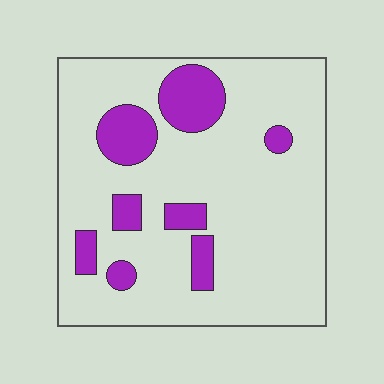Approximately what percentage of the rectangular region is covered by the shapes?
Approximately 15%.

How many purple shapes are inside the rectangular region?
8.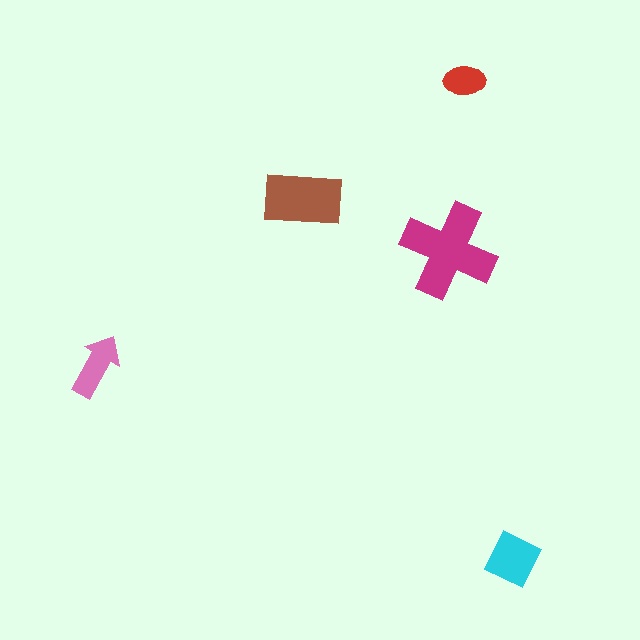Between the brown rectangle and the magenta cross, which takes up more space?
The magenta cross.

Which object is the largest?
The magenta cross.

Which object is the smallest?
The red ellipse.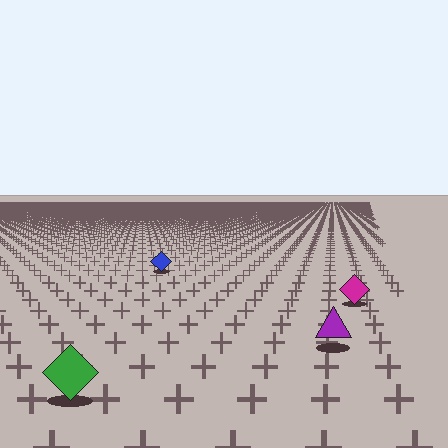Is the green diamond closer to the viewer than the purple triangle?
Yes. The green diamond is closer — you can tell from the texture gradient: the ground texture is coarser near it.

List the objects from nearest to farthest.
From nearest to farthest: the green diamond, the purple triangle, the magenta diamond, the blue diamond.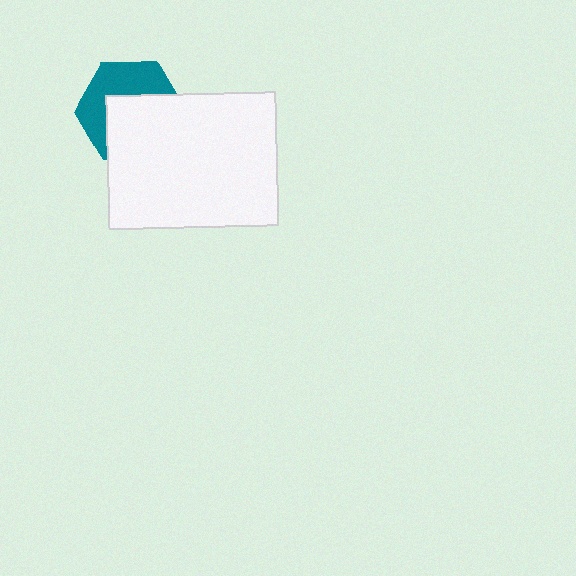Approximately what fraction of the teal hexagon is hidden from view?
Roughly 54% of the teal hexagon is hidden behind the white rectangle.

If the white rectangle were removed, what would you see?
You would see the complete teal hexagon.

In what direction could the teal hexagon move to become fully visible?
The teal hexagon could move up. That would shift it out from behind the white rectangle entirely.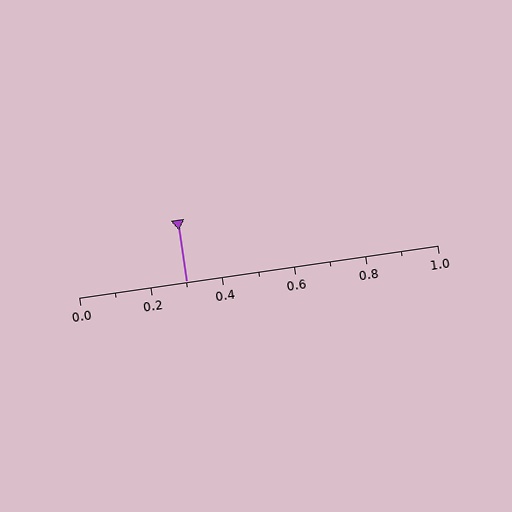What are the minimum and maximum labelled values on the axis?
The axis runs from 0.0 to 1.0.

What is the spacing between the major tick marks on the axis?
The major ticks are spaced 0.2 apart.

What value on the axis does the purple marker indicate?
The marker indicates approximately 0.3.